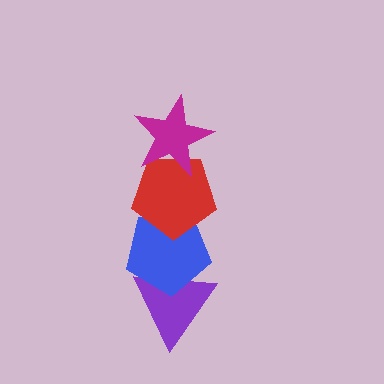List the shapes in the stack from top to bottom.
From top to bottom: the magenta star, the red pentagon, the blue pentagon, the purple triangle.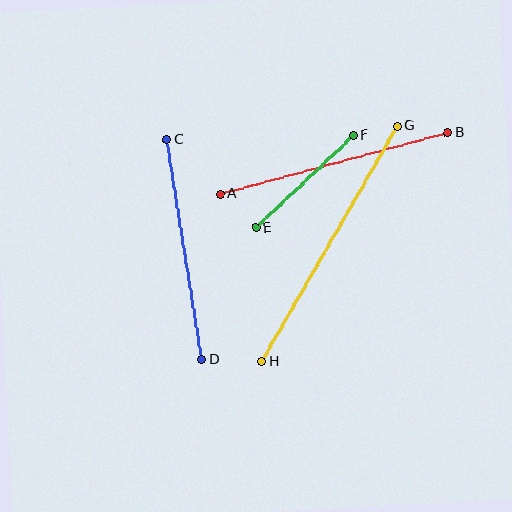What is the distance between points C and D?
The distance is approximately 222 pixels.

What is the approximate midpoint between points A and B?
The midpoint is at approximately (334, 163) pixels.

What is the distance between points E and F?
The distance is approximately 134 pixels.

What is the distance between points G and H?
The distance is approximately 271 pixels.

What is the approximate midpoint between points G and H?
The midpoint is at approximately (329, 244) pixels.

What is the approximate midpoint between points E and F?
The midpoint is at approximately (305, 182) pixels.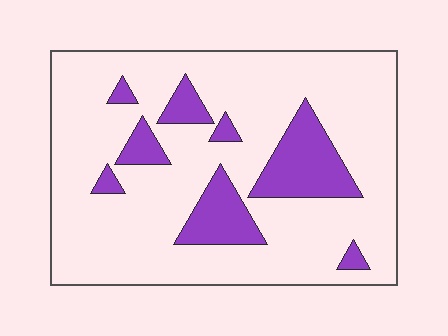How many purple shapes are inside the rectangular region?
8.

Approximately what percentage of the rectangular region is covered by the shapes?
Approximately 20%.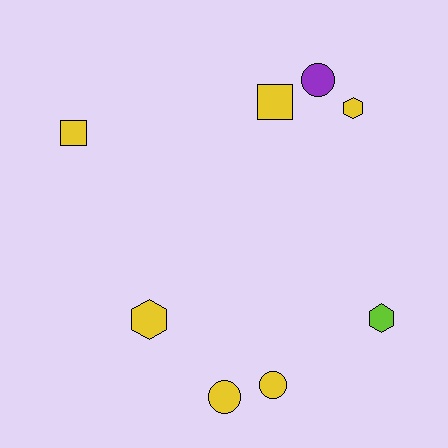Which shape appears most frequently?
Circle, with 3 objects.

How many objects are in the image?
There are 8 objects.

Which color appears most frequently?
Yellow, with 6 objects.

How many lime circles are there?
There are no lime circles.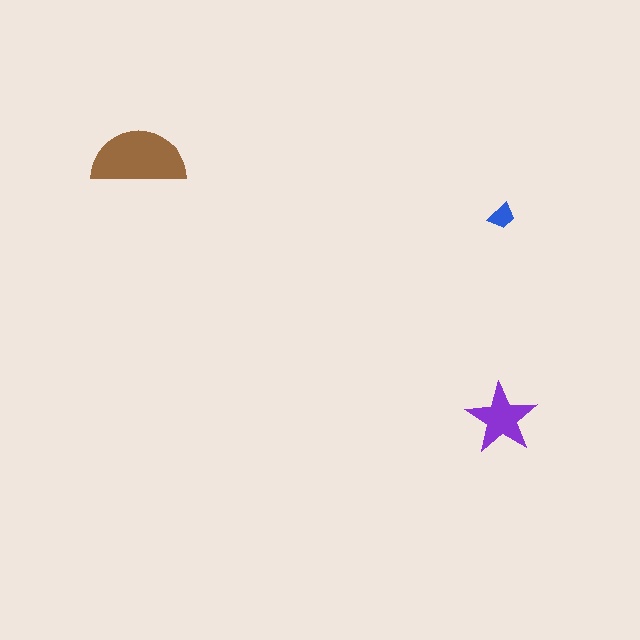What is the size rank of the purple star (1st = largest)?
2nd.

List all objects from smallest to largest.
The blue trapezoid, the purple star, the brown semicircle.